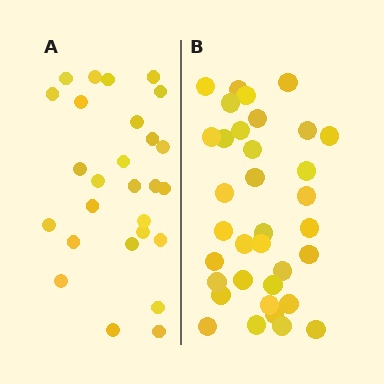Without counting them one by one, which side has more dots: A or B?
Region B (the right region) has more dots.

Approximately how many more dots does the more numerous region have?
Region B has roughly 8 or so more dots than region A.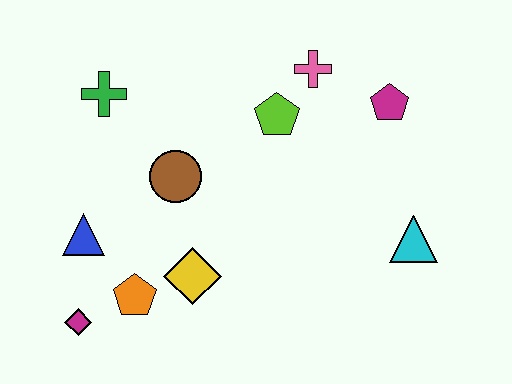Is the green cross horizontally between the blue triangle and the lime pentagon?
Yes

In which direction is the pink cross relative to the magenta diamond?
The pink cross is above the magenta diamond.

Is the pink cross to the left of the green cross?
No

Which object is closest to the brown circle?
The yellow diamond is closest to the brown circle.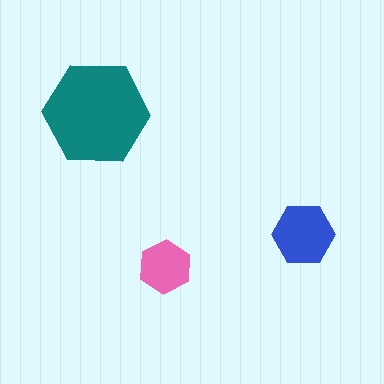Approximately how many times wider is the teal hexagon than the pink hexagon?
About 2 times wider.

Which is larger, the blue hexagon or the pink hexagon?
The blue one.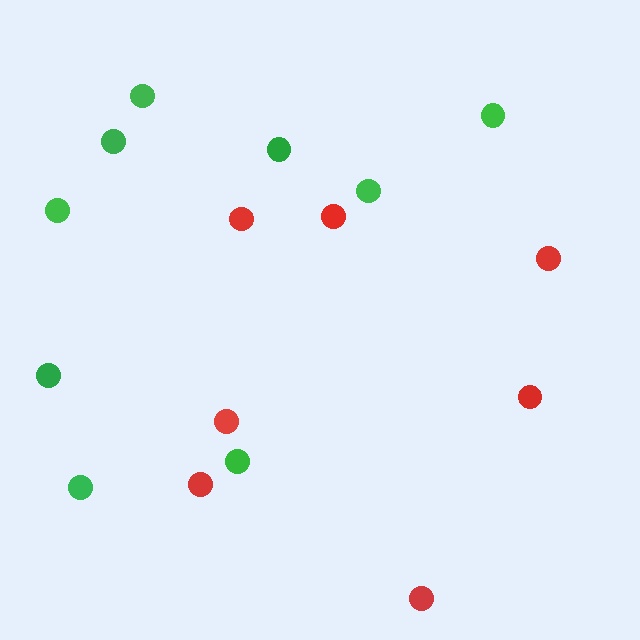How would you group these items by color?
There are 2 groups: one group of red circles (7) and one group of green circles (9).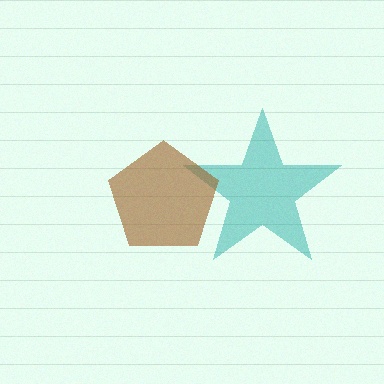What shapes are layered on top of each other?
The layered shapes are: a teal star, a brown pentagon.